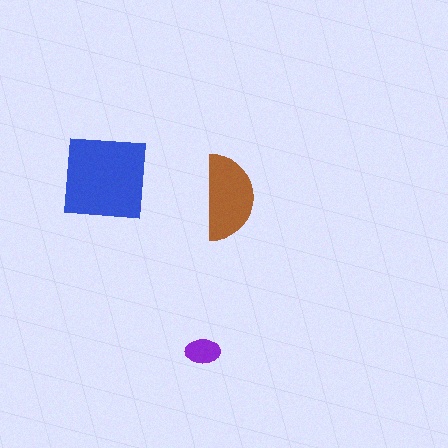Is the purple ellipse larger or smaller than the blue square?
Smaller.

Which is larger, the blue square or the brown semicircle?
The blue square.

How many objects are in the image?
There are 3 objects in the image.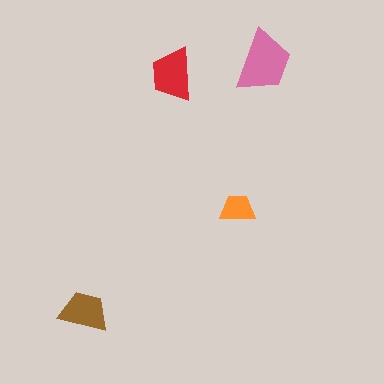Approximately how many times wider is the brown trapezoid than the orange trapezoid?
About 1.5 times wider.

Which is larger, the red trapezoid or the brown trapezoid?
The red one.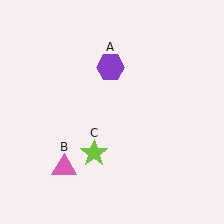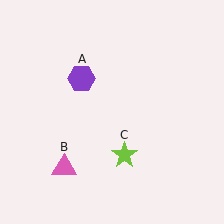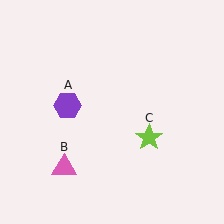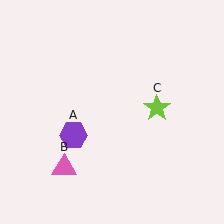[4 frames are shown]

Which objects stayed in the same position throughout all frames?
Pink triangle (object B) remained stationary.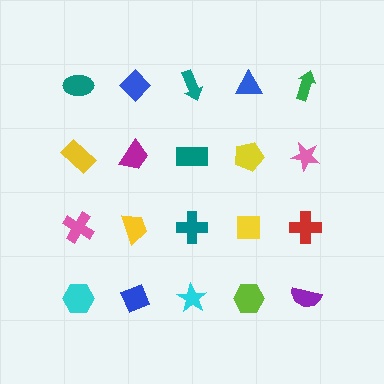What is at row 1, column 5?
A green arrow.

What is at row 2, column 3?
A teal rectangle.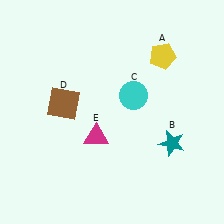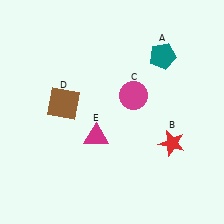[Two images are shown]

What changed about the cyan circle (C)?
In Image 1, C is cyan. In Image 2, it changed to magenta.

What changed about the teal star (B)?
In Image 1, B is teal. In Image 2, it changed to red.